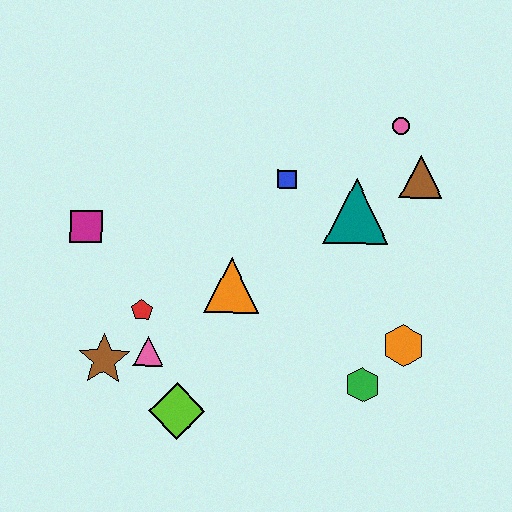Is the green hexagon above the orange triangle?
No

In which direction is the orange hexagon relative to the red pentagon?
The orange hexagon is to the right of the red pentagon.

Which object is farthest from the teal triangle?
The brown star is farthest from the teal triangle.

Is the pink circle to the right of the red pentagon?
Yes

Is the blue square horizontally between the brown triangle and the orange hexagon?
No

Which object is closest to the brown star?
The pink triangle is closest to the brown star.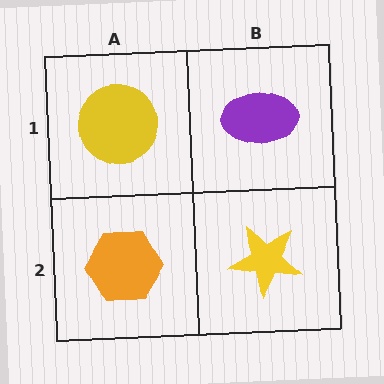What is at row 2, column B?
A yellow star.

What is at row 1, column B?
A purple ellipse.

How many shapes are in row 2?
2 shapes.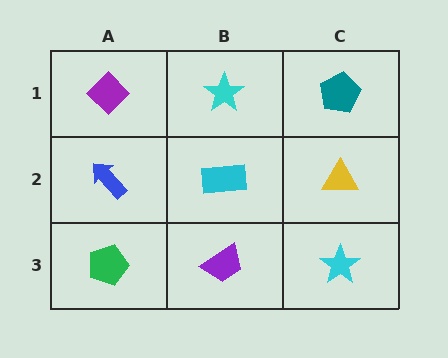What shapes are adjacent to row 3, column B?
A cyan rectangle (row 2, column B), a green pentagon (row 3, column A), a cyan star (row 3, column C).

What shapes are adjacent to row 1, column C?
A yellow triangle (row 2, column C), a cyan star (row 1, column B).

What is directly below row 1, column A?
A blue arrow.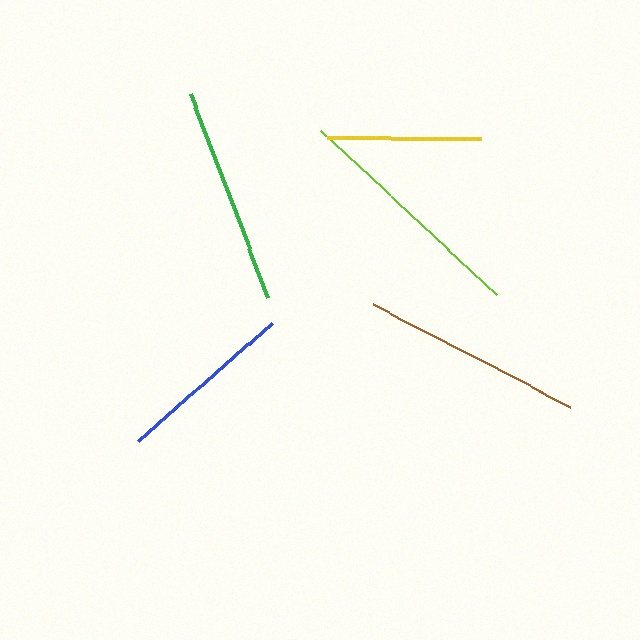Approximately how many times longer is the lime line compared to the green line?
The lime line is approximately 1.1 times the length of the green line.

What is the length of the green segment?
The green segment is approximately 217 pixels long.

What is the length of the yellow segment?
The yellow segment is approximately 153 pixels long.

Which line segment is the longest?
The lime line is the longest at approximately 241 pixels.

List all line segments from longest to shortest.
From longest to shortest: lime, brown, green, blue, yellow.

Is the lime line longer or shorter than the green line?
The lime line is longer than the green line.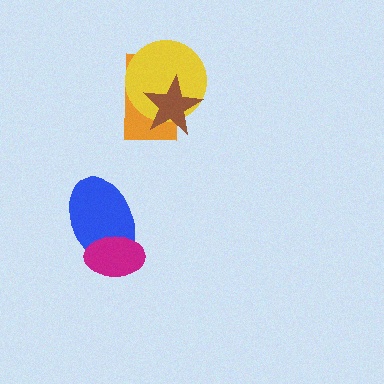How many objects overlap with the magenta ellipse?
1 object overlaps with the magenta ellipse.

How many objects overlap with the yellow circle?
2 objects overlap with the yellow circle.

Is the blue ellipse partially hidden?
Yes, it is partially covered by another shape.